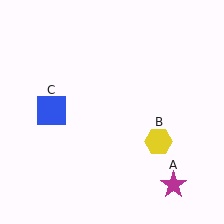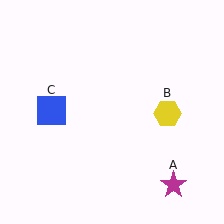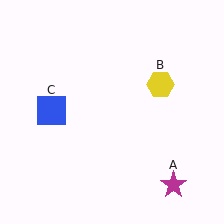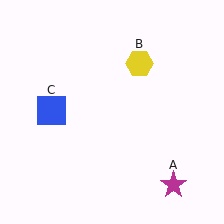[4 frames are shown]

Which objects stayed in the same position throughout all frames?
Magenta star (object A) and blue square (object C) remained stationary.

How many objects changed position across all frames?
1 object changed position: yellow hexagon (object B).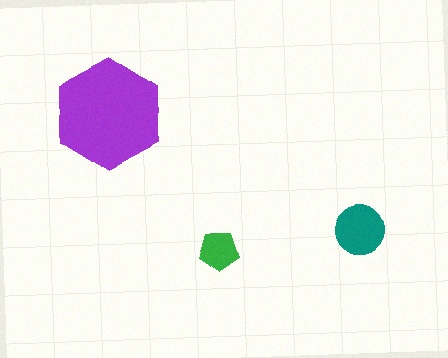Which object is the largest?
The purple hexagon.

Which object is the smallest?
The green pentagon.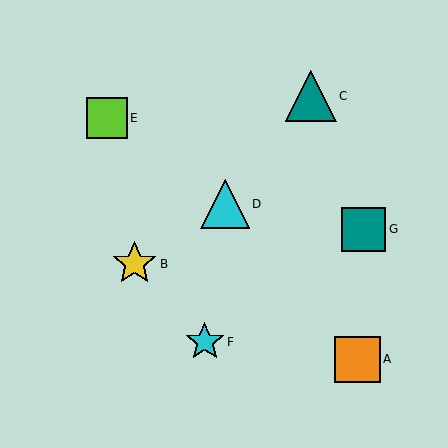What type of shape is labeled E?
Shape E is a lime square.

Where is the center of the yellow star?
The center of the yellow star is at (135, 264).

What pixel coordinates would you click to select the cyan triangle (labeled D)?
Click at (225, 204) to select the cyan triangle D.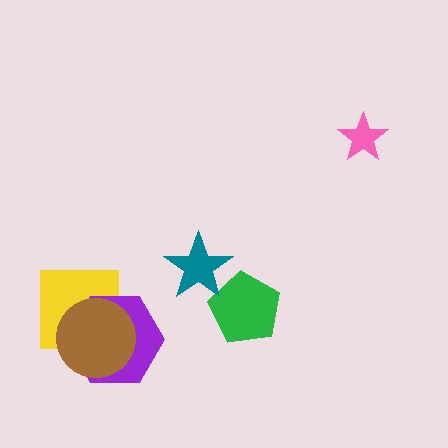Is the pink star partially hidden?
No, no other shape covers it.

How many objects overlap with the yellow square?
2 objects overlap with the yellow square.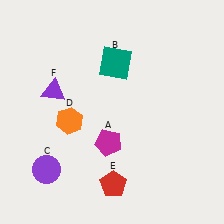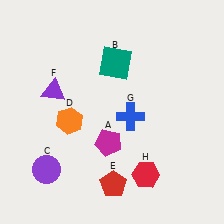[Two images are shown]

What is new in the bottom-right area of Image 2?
A blue cross (G) was added in the bottom-right area of Image 2.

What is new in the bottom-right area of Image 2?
A red hexagon (H) was added in the bottom-right area of Image 2.